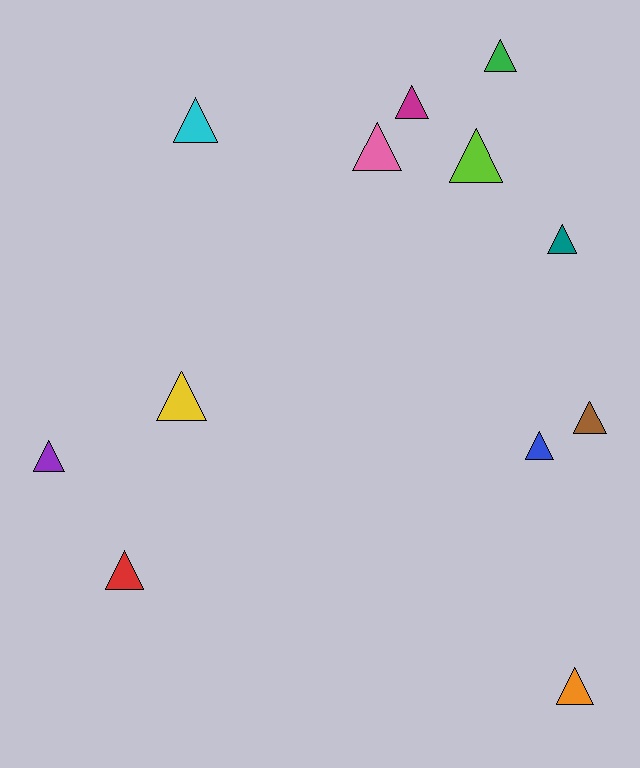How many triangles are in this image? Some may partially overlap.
There are 12 triangles.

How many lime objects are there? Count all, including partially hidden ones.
There is 1 lime object.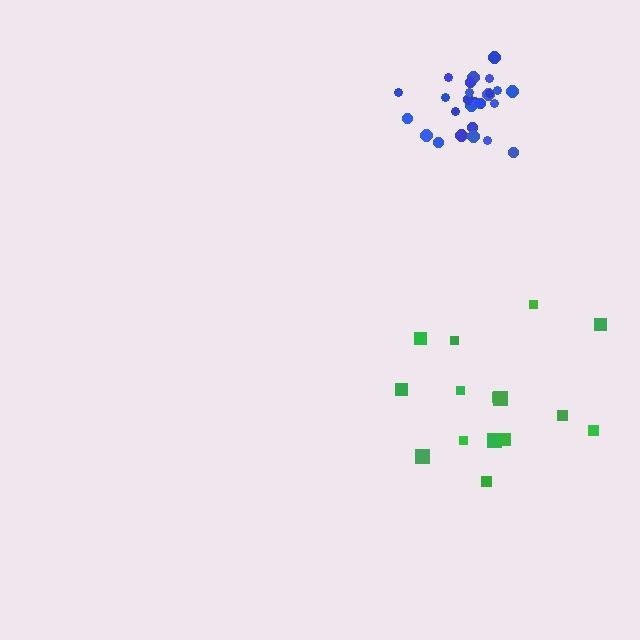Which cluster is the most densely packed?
Blue.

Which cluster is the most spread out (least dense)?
Green.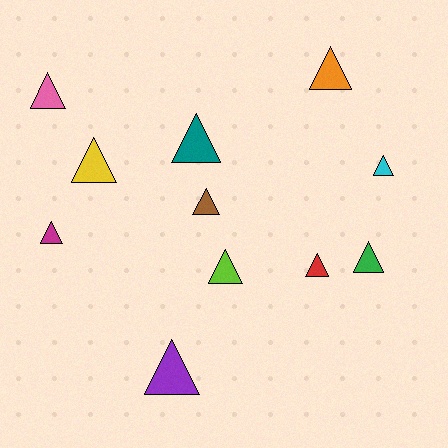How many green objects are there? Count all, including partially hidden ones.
There is 1 green object.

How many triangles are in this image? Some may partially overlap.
There are 11 triangles.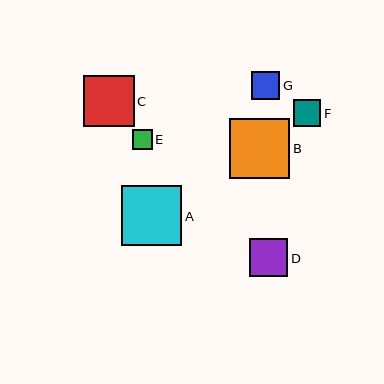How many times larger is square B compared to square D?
Square B is approximately 1.5 times the size of square D.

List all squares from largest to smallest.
From largest to smallest: B, A, C, D, G, F, E.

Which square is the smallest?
Square E is the smallest with a size of approximately 20 pixels.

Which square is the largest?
Square B is the largest with a size of approximately 60 pixels.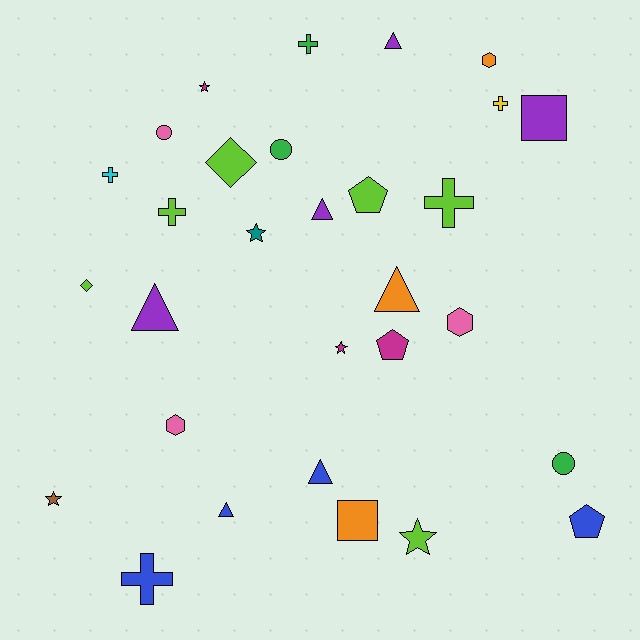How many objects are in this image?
There are 30 objects.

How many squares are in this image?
There are 2 squares.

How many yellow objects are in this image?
There is 1 yellow object.